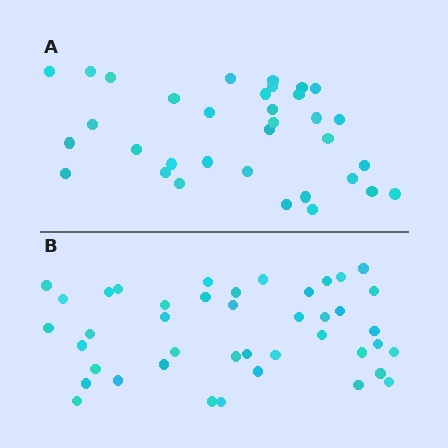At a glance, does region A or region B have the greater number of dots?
Region B (the bottom region) has more dots.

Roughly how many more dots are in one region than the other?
Region B has roughly 8 or so more dots than region A.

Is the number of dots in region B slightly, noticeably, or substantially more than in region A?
Region B has only slightly more — the two regions are fairly close. The ratio is roughly 1.2 to 1.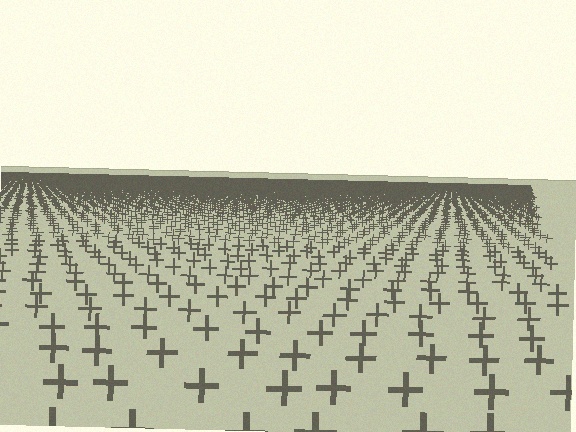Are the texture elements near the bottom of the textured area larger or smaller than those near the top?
Larger. Near the bottom, elements are closer to the viewer and appear at a bigger on-screen size.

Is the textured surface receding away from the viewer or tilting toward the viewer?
The surface is receding away from the viewer. Texture elements get smaller and denser toward the top.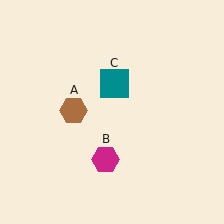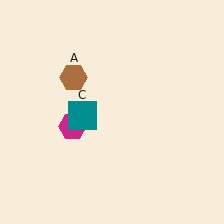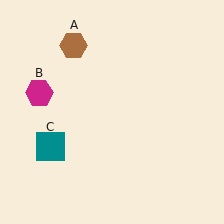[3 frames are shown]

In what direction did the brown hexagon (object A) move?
The brown hexagon (object A) moved up.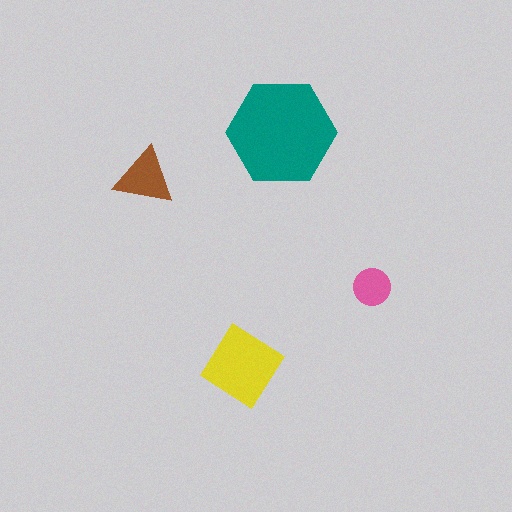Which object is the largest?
The teal hexagon.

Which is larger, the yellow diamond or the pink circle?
The yellow diamond.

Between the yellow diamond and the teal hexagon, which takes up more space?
The teal hexagon.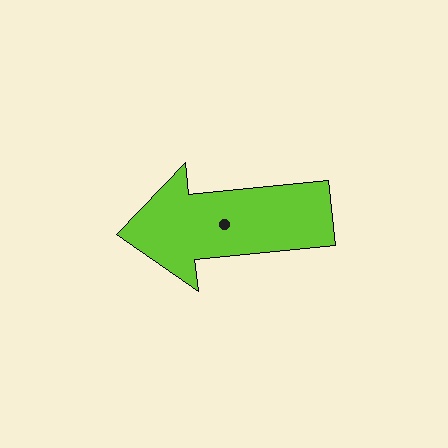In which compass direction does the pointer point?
West.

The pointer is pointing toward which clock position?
Roughly 9 o'clock.